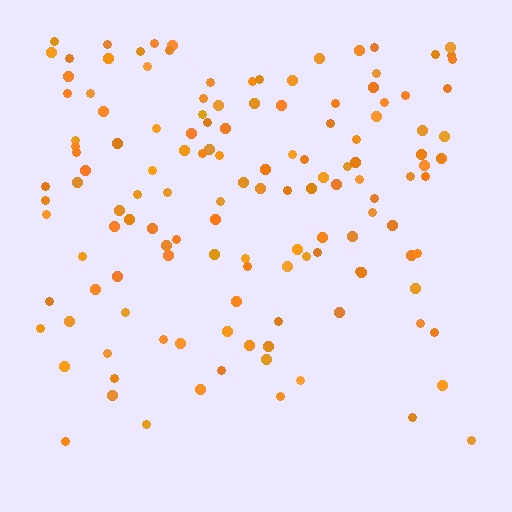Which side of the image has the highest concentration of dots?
The top.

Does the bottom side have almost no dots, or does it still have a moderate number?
Still a moderate number, just noticeably fewer than the top.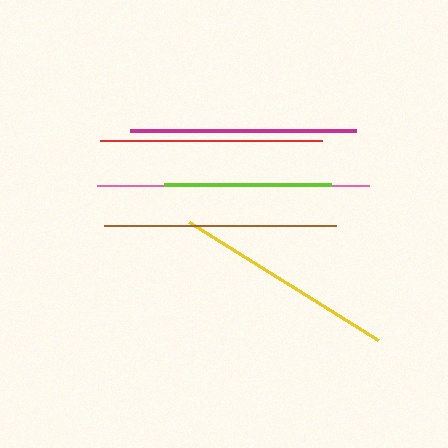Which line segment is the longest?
The pink line is the longest at approximately 272 pixels.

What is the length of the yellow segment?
The yellow segment is approximately 223 pixels long.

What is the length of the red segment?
The red segment is approximately 222 pixels long.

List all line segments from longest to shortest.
From longest to shortest: pink, brown, magenta, yellow, red, lime.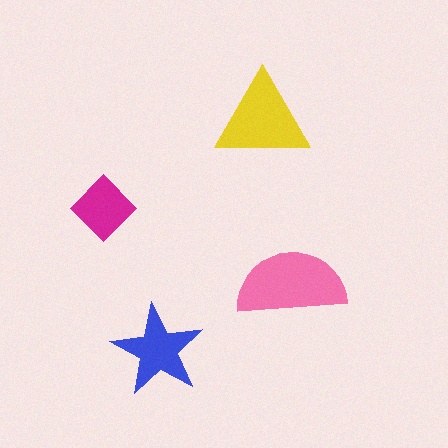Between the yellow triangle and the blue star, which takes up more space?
The yellow triangle.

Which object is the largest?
The pink semicircle.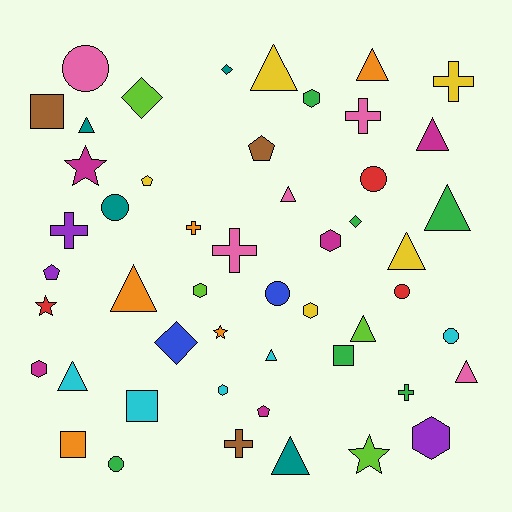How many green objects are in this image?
There are 6 green objects.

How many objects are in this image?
There are 50 objects.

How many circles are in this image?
There are 7 circles.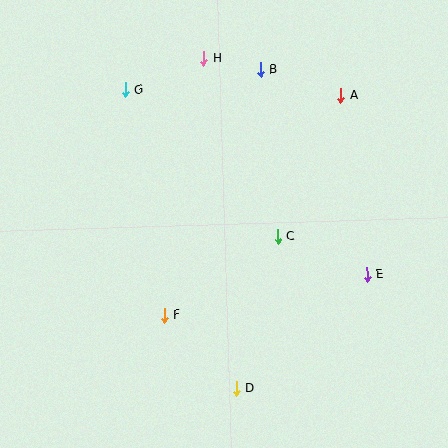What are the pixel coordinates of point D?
Point D is at (236, 388).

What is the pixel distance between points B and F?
The distance between B and F is 264 pixels.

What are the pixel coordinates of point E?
Point E is at (367, 274).